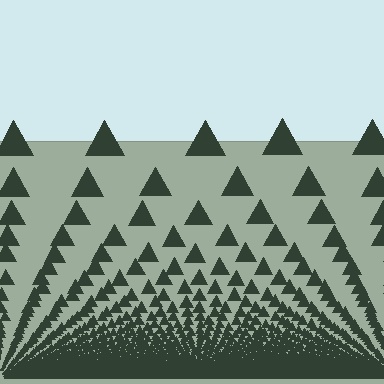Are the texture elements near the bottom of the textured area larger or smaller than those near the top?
Smaller. The gradient is inverted — elements near the bottom are smaller and denser.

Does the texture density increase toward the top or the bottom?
Density increases toward the bottom.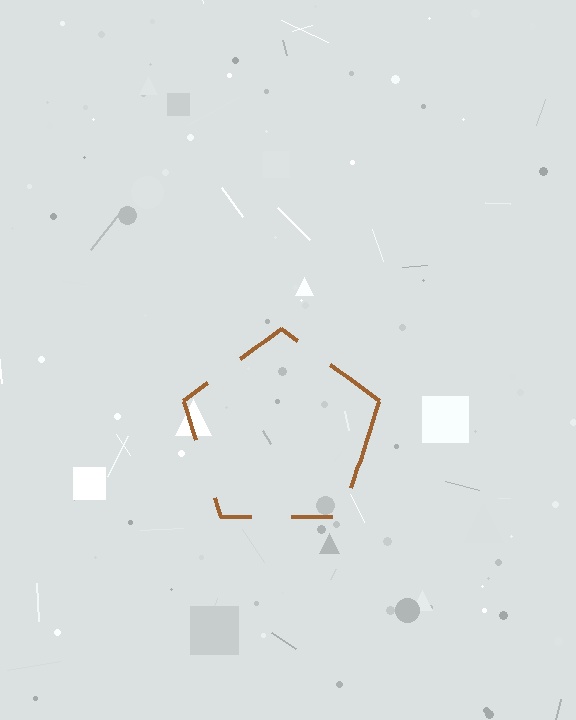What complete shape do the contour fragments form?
The contour fragments form a pentagon.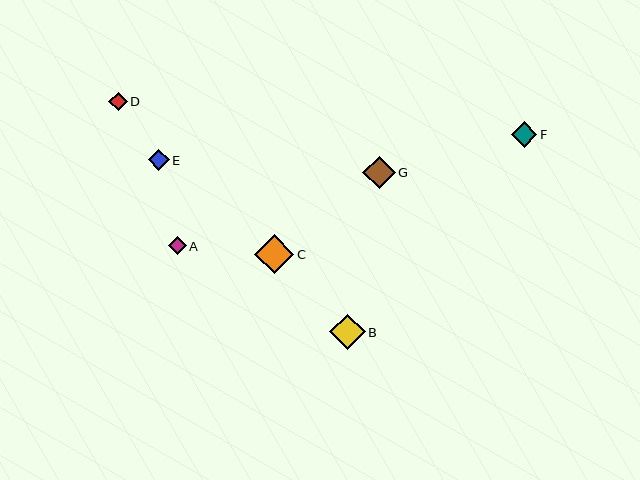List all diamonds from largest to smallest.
From largest to smallest: C, B, G, F, E, D, A.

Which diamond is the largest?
Diamond C is the largest with a size of approximately 39 pixels.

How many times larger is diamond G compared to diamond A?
Diamond G is approximately 1.8 times the size of diamond A.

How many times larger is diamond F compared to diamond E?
Diamond F is approximately 1.2 times the size of diamond E.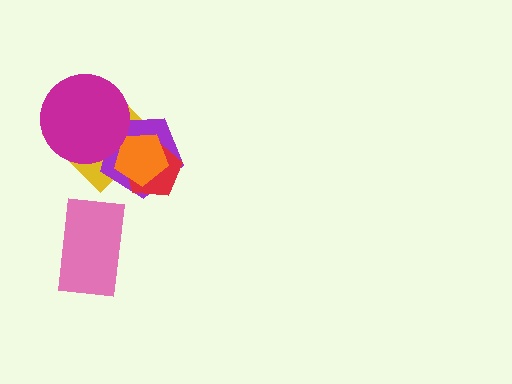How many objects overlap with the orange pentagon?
3 objects overlap with the orange pentagon.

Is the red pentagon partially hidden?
Yes, it is partially covered by another shape.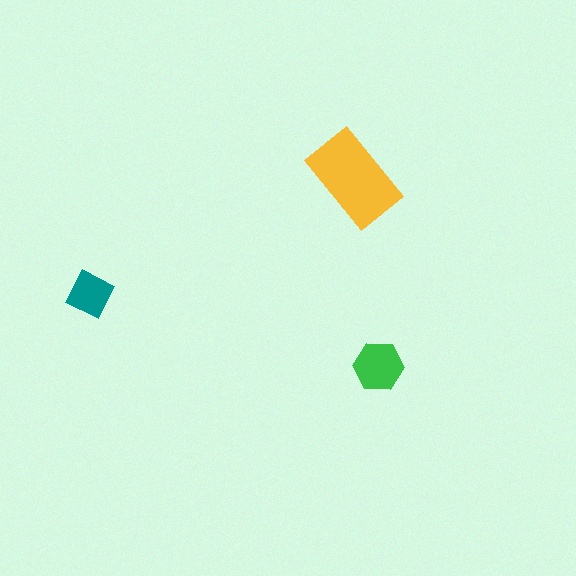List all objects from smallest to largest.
The teal diamond, the green hexagon, the yellow rectangle.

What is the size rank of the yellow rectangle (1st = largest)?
1st.